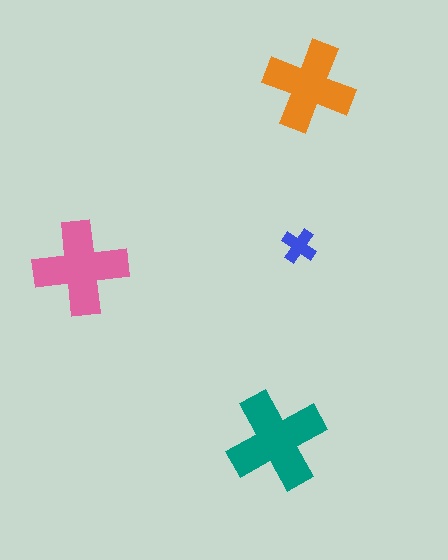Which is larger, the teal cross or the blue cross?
The teal one.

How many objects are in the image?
There are 4 objects in the image.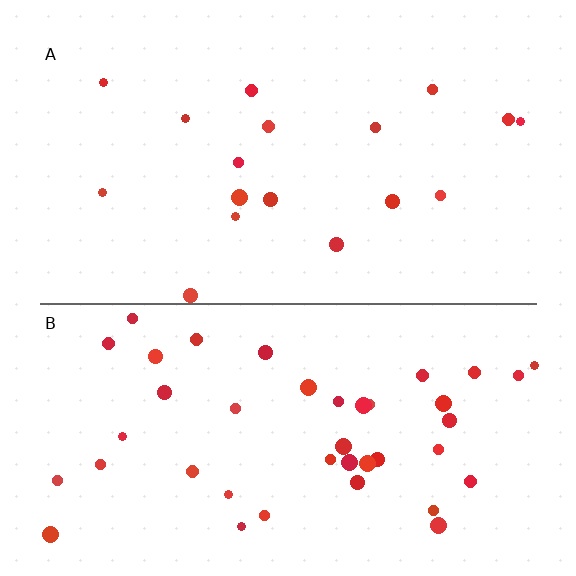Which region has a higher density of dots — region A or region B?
B (the bottom).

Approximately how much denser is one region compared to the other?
Approximately 2.3× — region B over region A.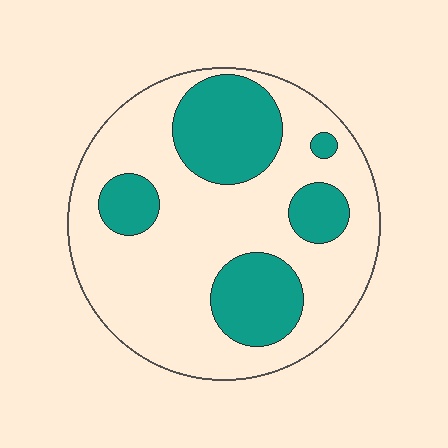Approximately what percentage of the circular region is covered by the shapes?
Approximately 30%.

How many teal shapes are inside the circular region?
5.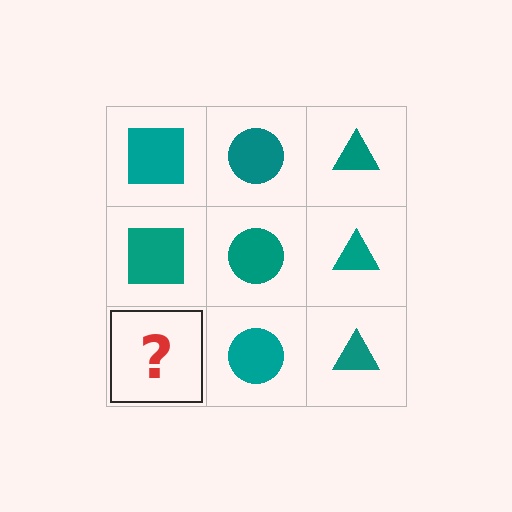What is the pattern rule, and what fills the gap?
The rule is that each column has a consistent shape. The gap should be filled with a teal square.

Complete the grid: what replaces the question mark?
The question mark should be replaced with a teal square.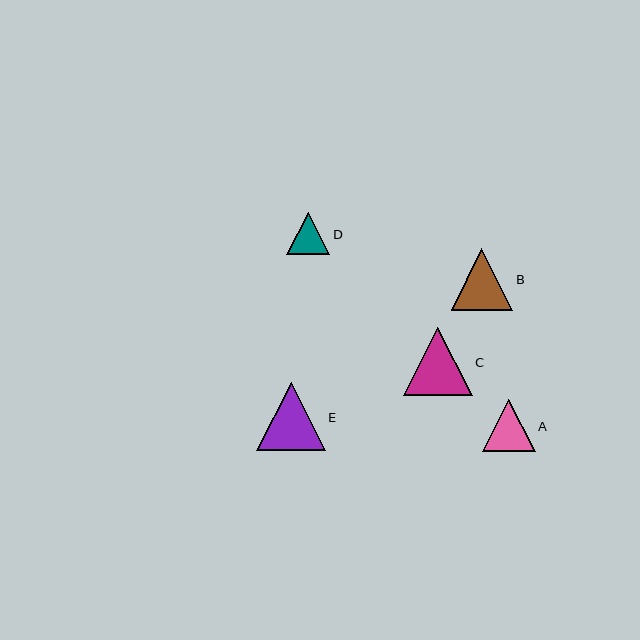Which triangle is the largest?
Triangle E is the largest with a size of approximately 68 pixels.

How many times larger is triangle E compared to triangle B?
Triangle E is approximately 1.1 times the size of triangle B.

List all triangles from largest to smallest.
From largest to smallest: E, C, B, A, D.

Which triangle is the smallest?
Triangle D is the smallest with a size of approximately 43 pixels.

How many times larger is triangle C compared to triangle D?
Triangle C is approximately 1.6 times the size of triangle D.